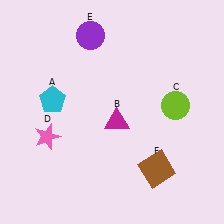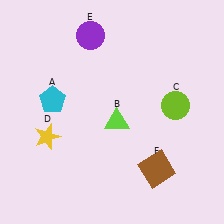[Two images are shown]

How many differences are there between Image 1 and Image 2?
There are 2 differences between the two images.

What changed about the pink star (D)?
In Image 1, D is pink. In Image 2, it changed to yellow.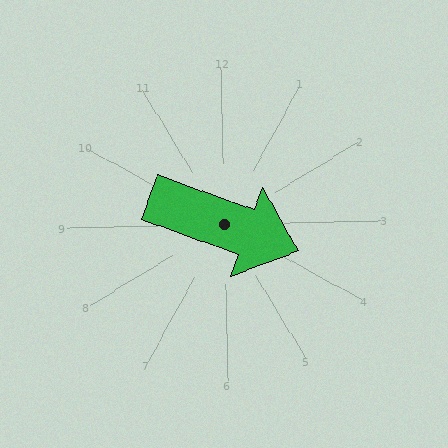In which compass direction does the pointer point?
East.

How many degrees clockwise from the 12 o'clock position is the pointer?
Approximately 111 degrees.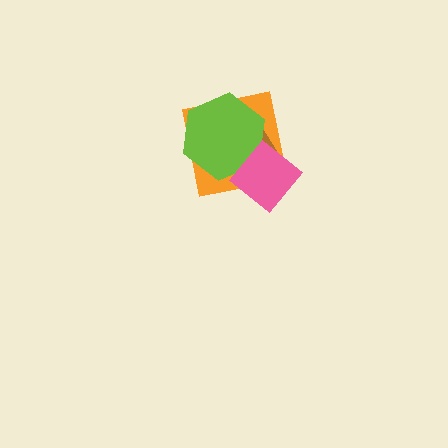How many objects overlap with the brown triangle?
3 objects overlap with the brown triangle.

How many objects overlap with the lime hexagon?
3 objects overlap with the lime hexagon.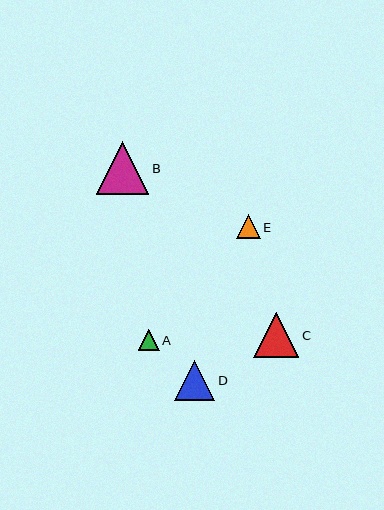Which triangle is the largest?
Triangle B is the largest with a size of approximately 52 pixels.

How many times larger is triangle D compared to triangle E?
Triangle D is approximately 1.7 times the size of triangle E.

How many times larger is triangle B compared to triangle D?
Triangle B is approximately 1.3 times the size of triangle D.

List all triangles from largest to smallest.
From largest to smallest: B, C, D, E, A.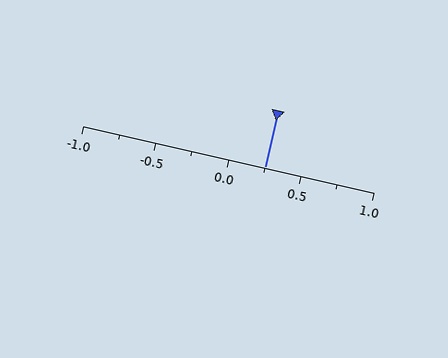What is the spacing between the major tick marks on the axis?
The major ticks are spaced 0.5 apart.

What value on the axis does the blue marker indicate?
The marker indicates approximately 0.25.